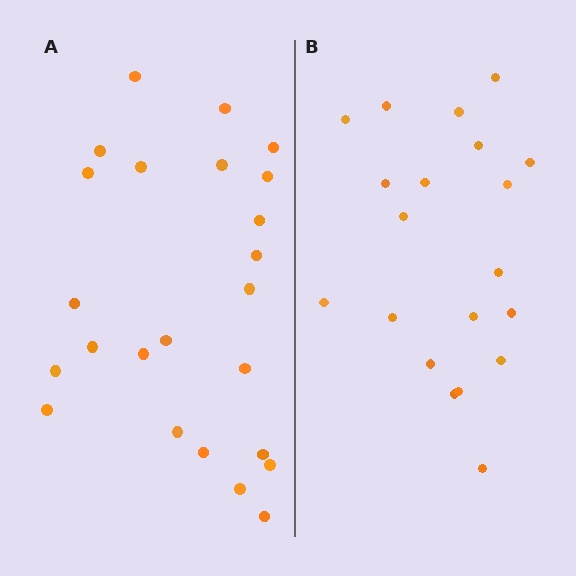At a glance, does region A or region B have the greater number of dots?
Region A (the left region) has more dots.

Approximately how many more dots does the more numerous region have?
Region A has about 4 more dots than region B.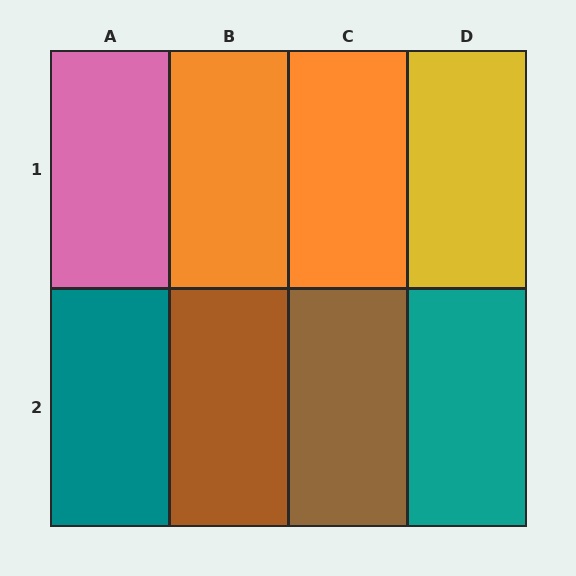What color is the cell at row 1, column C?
Orange.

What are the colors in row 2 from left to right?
Teal, brown, brown, teal.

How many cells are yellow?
1 cell is yellow.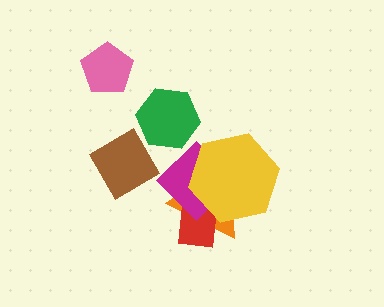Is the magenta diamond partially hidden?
Yes, it is partially covered by another shape.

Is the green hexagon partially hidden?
No, no other shape covers it.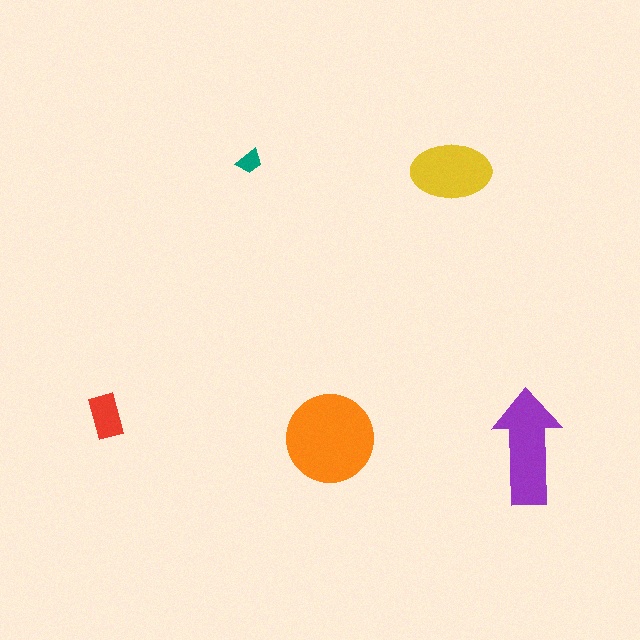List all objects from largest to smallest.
The orange circle, the purple arrow, the yellow ellipse, the red rectangle, the teal trapezoid.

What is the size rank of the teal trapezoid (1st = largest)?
5th.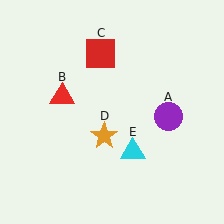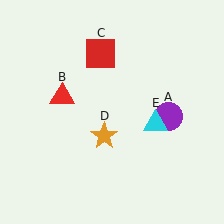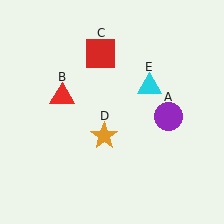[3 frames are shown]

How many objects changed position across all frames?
1 object changed position: cyan triangle (object E).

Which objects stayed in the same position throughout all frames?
Purple circle (object A) and red triangle (object B) and red square (object C) and orange star (object D) remained stationary.